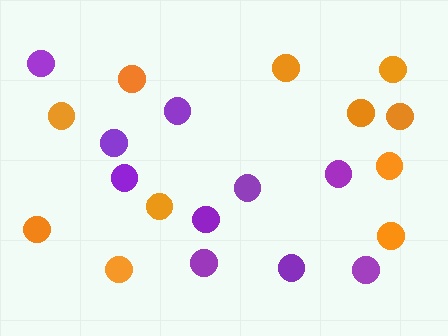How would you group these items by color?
There are 2 groups: one group of orange circles (11) and one group of purple circles (10).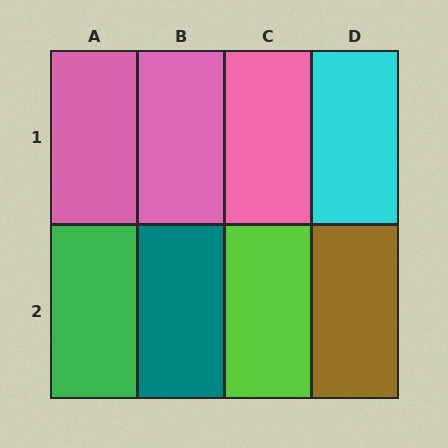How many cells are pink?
3 cells are pink.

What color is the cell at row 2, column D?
Brown.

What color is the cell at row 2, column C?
Lime.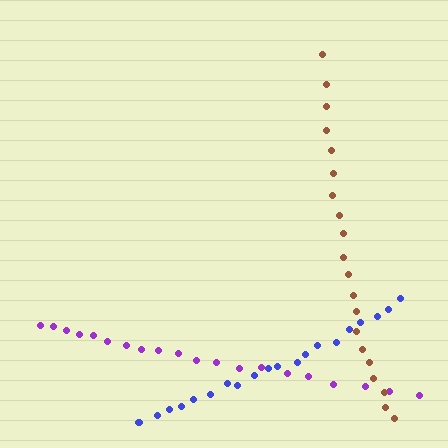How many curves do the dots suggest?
There are 3 distinct paths.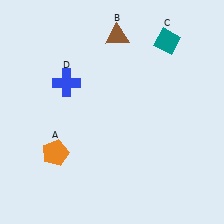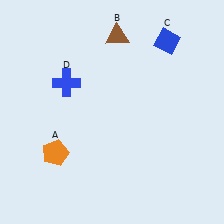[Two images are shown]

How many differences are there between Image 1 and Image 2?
There is 1 difference between the two images.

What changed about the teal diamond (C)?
In Image 1, C is teal. In Image 2, it changed to blue.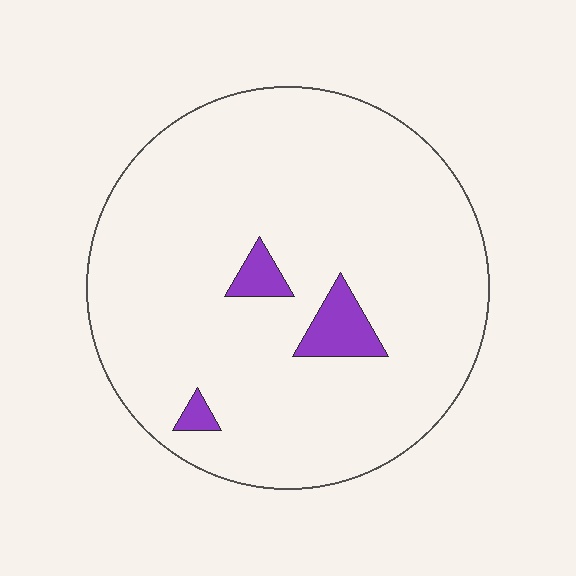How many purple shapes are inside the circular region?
3.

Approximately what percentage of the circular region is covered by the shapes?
Approximately 5%.